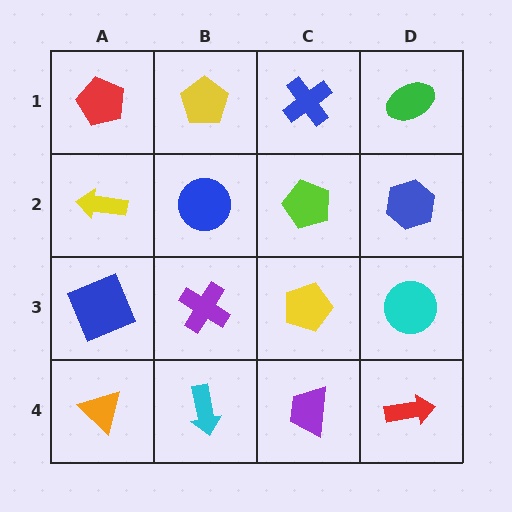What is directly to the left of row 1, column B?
A red pentagon.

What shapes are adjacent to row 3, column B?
A blue circle (row 2, column B), a cyan arrow (row 4, column B), a blue square (row 3, column A), a yellow pentagon (row 3, column C).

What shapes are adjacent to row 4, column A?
A blue square (row 3, column A), a cyan arrow (row 4, column B).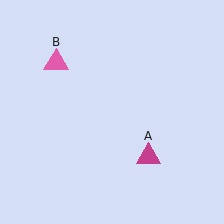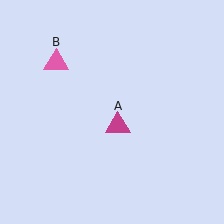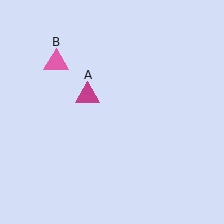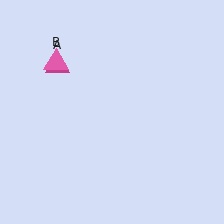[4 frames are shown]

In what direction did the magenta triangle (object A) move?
The magenta triangle (object A) moved up and to the left.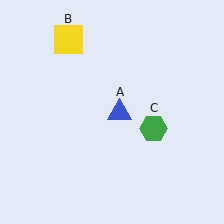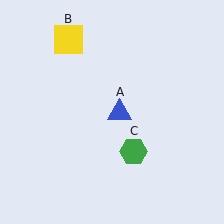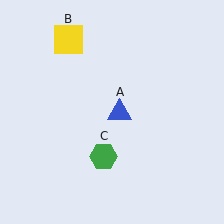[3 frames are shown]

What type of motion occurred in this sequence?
The green hexagon (object C) rotated clockwise around the center of the scene.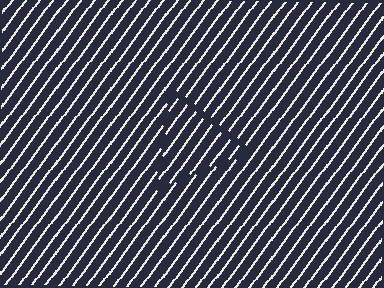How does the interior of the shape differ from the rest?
The interior of the shape contains the same grating, shifted by half a period — the contour is defined by the phase discontinuity where line-ends from the inner and outer gratings abut.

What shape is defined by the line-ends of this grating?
An illusory triangle. The interior of the shape contains the same grating, shifted by half a period — the contour is defined by the phase discontinuity where line-ends from the inner and outer gratings abut.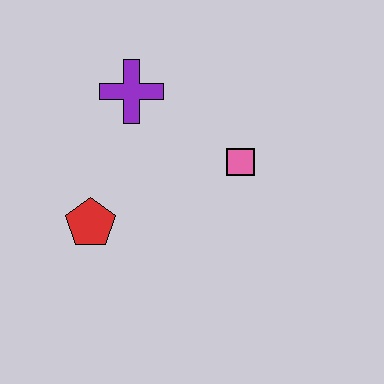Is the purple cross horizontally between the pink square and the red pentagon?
Yes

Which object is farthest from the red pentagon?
The pink square is farthest from the red pentagon.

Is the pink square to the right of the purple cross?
Yes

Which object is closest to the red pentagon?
The purple cross is closest to the red pentagon.